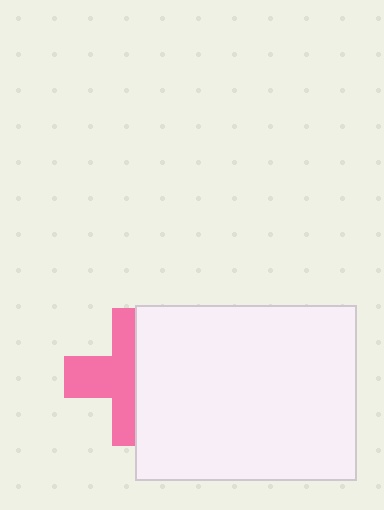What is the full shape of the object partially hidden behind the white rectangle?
The partially hidden object is a pink cross.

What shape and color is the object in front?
The object in front is a white rectangle.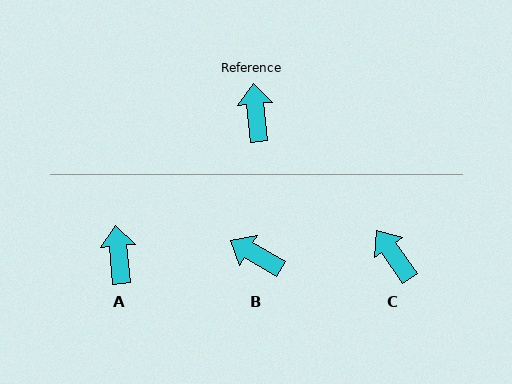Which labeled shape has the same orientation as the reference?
A.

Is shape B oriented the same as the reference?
No, it is off by about 54 degrees.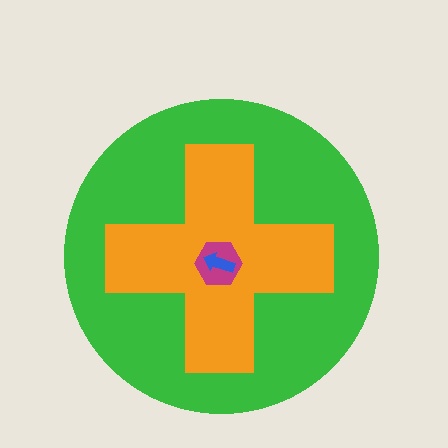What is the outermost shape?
The green circle.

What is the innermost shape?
The blue arrow.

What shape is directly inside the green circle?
The orange cross.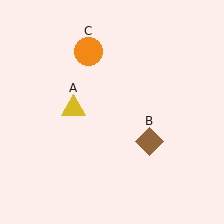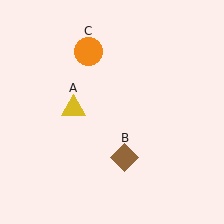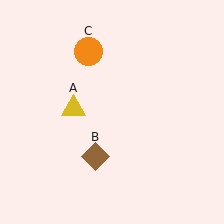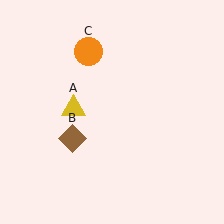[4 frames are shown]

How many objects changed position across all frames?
1 object changed position: brown diamond (object B).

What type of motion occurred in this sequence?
The brown diamond (object B) rotated clockwise around the center of the scene.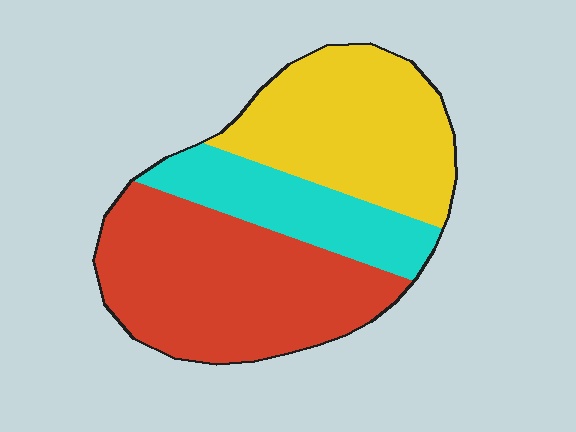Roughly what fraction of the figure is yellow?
Yellow takes up between a third and a half of the figure.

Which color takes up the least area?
Cyan, at roughly 20%.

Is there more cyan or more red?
Red.